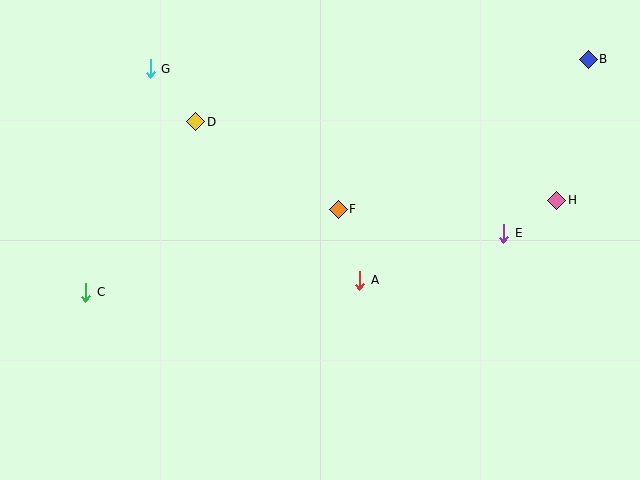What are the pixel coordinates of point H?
Point H is at (557, 200).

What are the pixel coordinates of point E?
Point E is at (504, 233).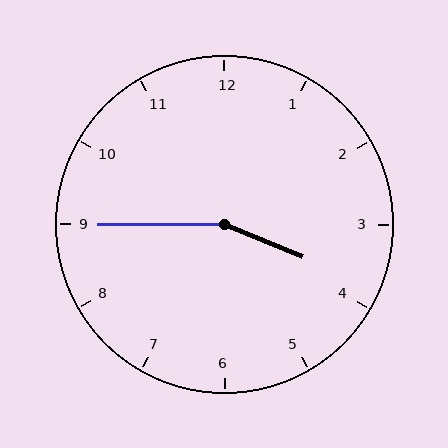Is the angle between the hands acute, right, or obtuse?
It is obtuse.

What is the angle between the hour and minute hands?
Approximately 158 degrees.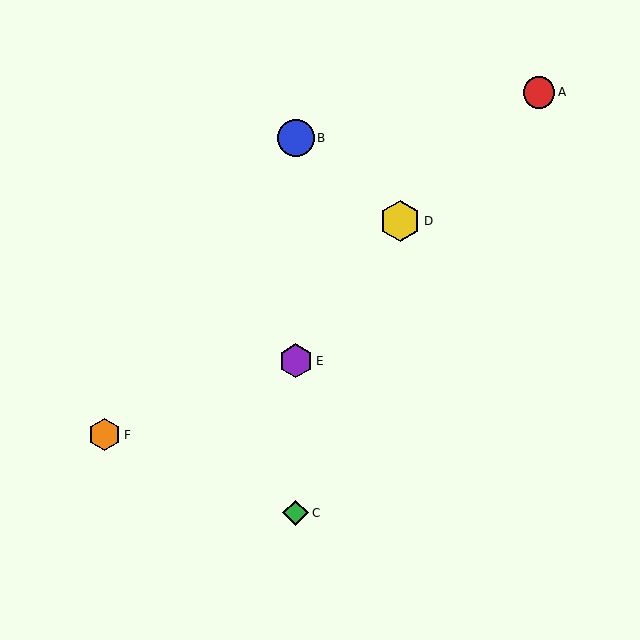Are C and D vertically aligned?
No, C is at x≈296 and D is at x≈400.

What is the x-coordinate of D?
Object D is at x≈400.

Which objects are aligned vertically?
Objects B, C, E are aligned vertically.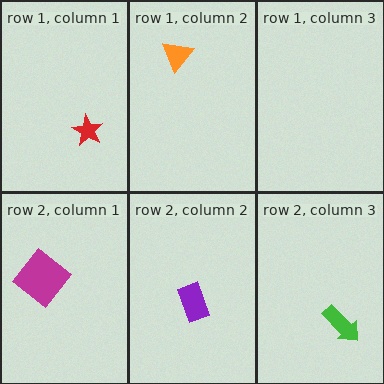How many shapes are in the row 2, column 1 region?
1.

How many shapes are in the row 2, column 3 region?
1.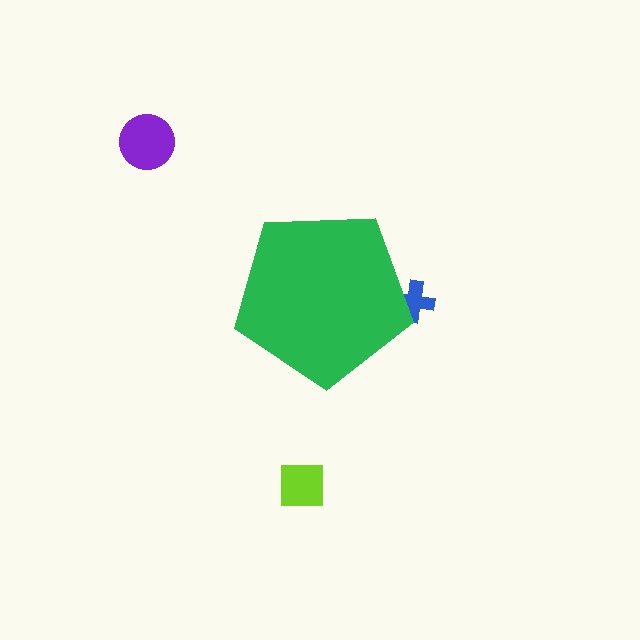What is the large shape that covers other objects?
A green pentagon.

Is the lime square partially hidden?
No, the lime square is fully visible.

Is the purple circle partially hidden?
No, the purple circle is fully visible.